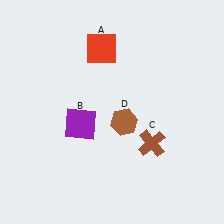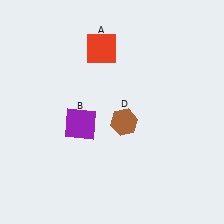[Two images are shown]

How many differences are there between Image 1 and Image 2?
There is 1 difference between the two images.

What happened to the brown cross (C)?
The brown cross (C) was removed in Image 2. It was in the bottom-right area of Image 1.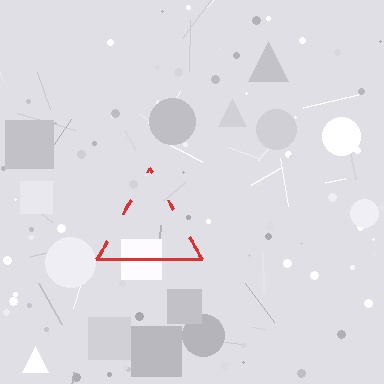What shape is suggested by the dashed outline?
The dashed outline suggests a triangle.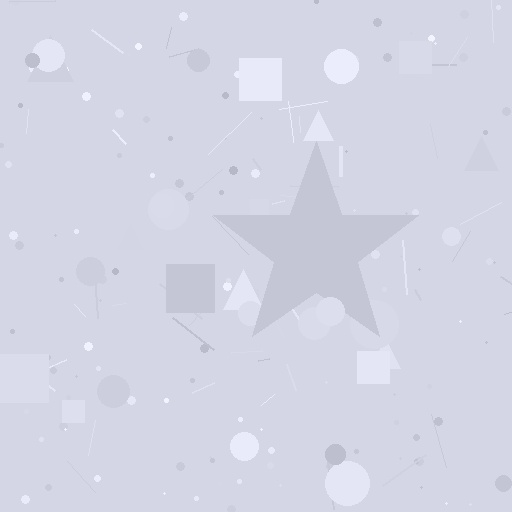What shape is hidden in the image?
A star is hidden in the image.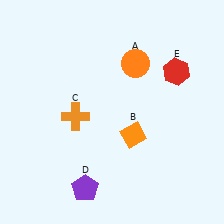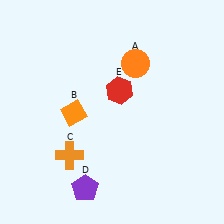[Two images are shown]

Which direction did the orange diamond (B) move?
The orange diamond (B) moved left.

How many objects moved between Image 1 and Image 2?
3 objects moved between the two images.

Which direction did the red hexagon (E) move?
The red hexagon (E) moved left.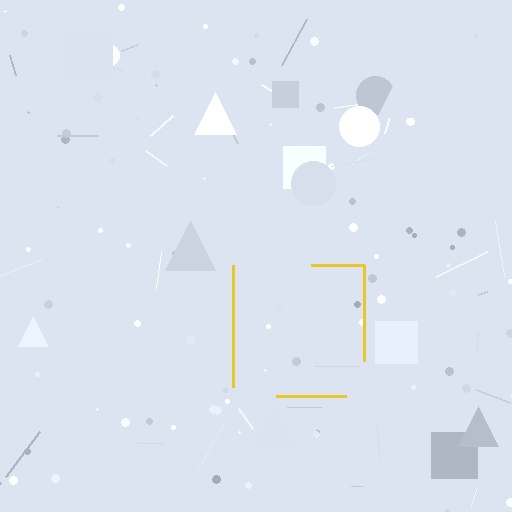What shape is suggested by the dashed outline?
The dashed outline suggests a square.